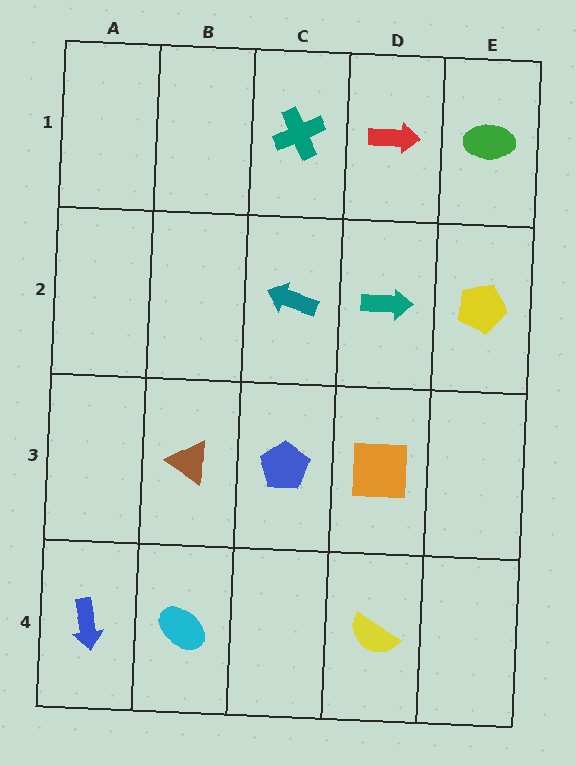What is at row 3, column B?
A brown triangle.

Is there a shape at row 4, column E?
No, that cell is empty.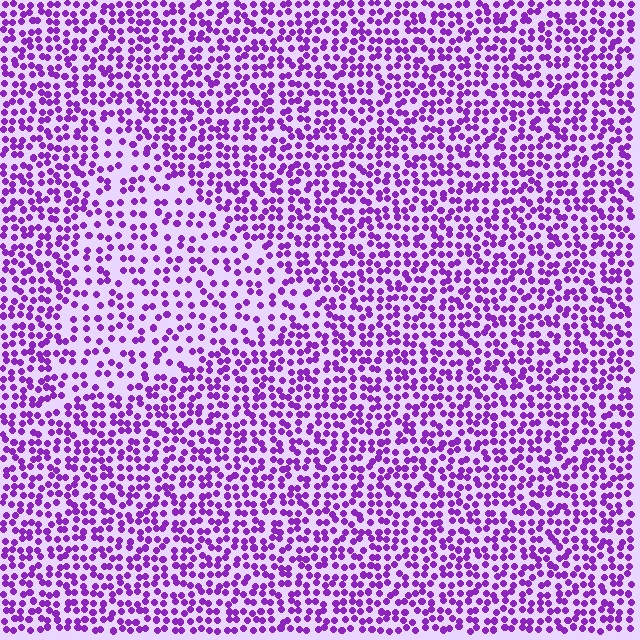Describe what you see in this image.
The image contains small purple elements arranged at two different densities. A triangle-shaped region is visible where the elements are less densely packed than the surrounding area.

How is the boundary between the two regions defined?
The boundary is defined by a change in element density (approximately 1.7x ratio). All elements are the same color, size, and shape.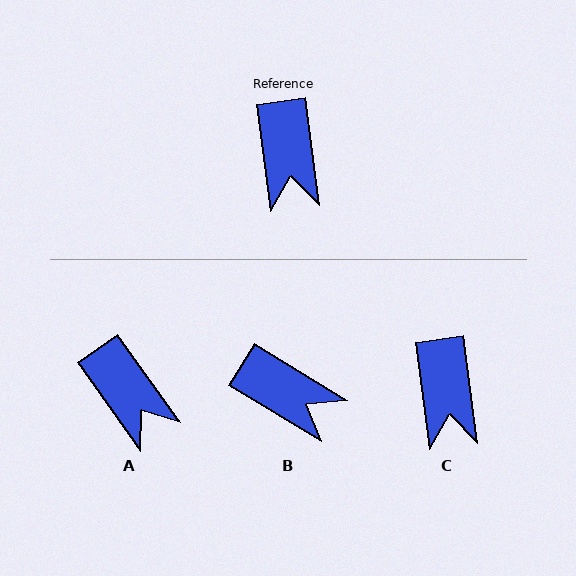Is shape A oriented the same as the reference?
No, it is off by about 28 degrees.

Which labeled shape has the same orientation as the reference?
C.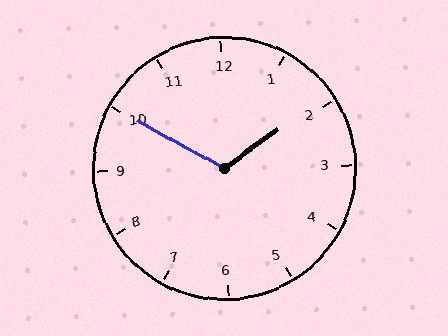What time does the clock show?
1:50.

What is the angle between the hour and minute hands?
Approximately 115 degrees.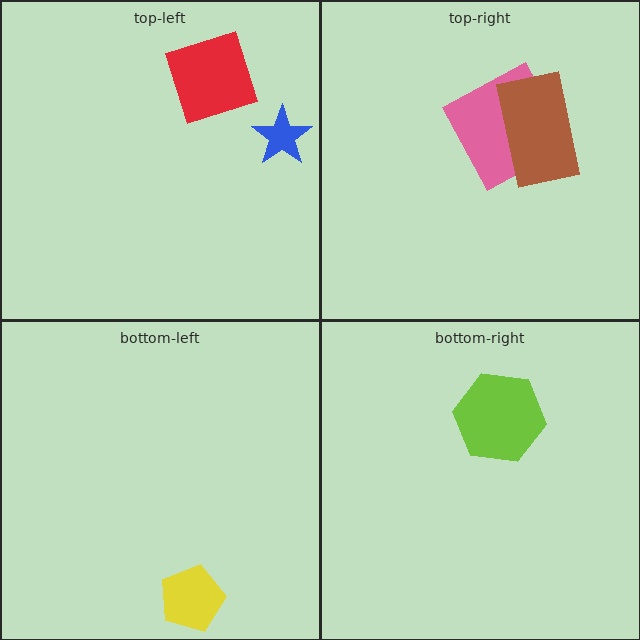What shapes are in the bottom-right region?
The lime hexagon.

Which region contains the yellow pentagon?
The bottom-left region.